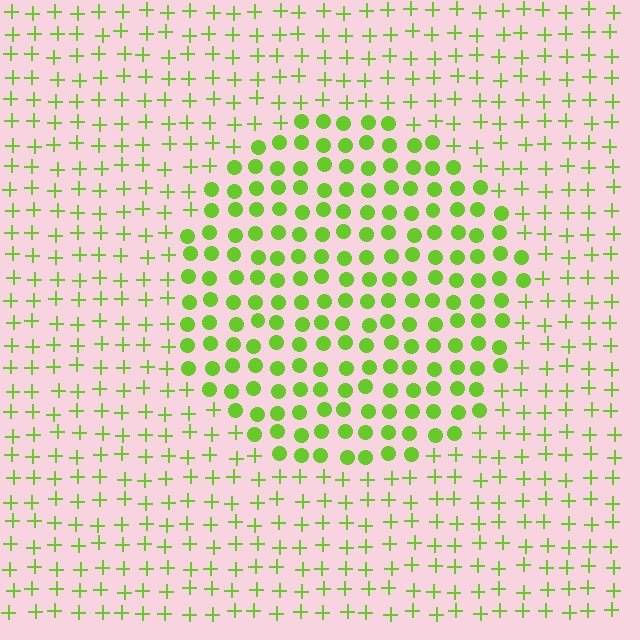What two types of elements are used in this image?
The image uses circles inside the circle region and plus signs outside it.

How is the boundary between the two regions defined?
The boundary is defined by a change in element shape: circles inside vs. plus signs outside. All elements share the same color and spacing.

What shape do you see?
I see a circle.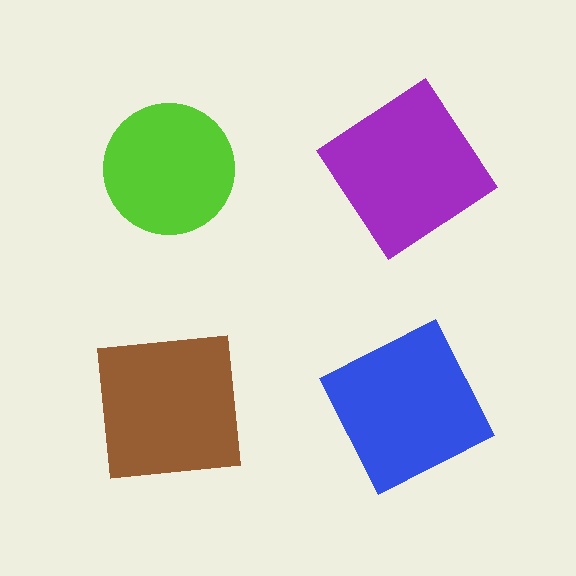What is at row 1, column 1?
A lime circle.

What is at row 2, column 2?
A blue square.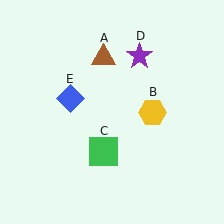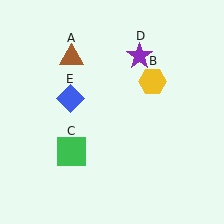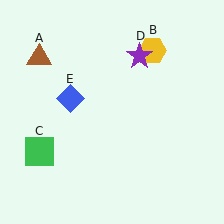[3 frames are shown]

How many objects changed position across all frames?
3 objects changed position: brown triangle (object A), yellow hexagon (object B), green square (object C).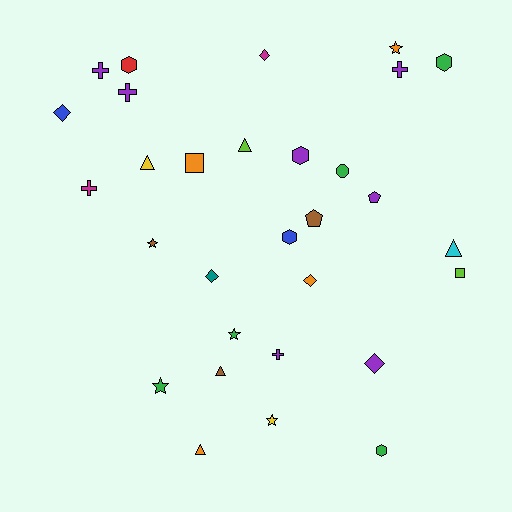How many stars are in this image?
There are 5 stars.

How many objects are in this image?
There are 30 objects.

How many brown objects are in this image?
There are 3 brown objects.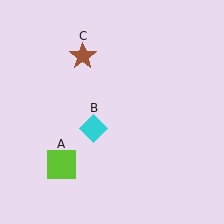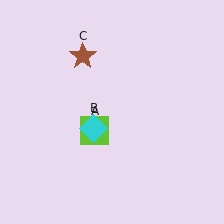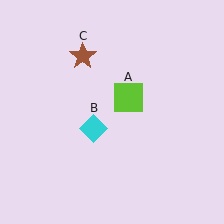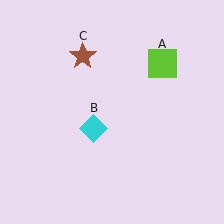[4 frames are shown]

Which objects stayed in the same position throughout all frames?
Cyan diamond (object B) and brown star (object C) remained stationary.